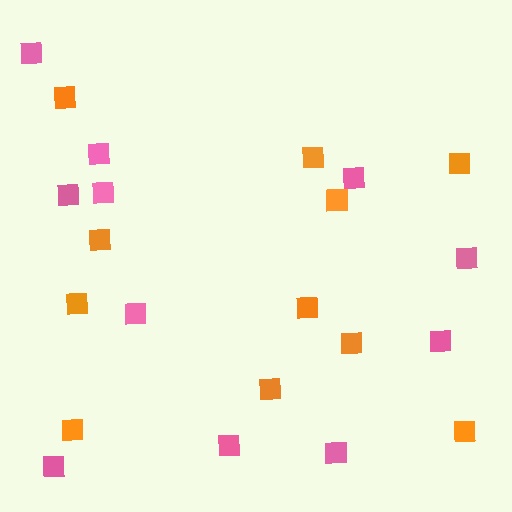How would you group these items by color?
There are 2 groups: one group of orange squares (11) and one group of pink squares (11).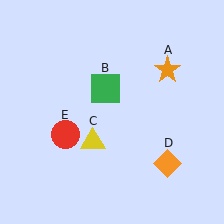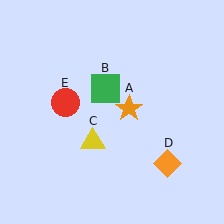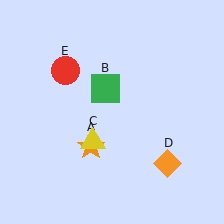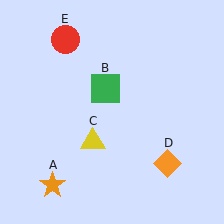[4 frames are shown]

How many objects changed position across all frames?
2 objects changed position: orange star (object A), red circle (object E).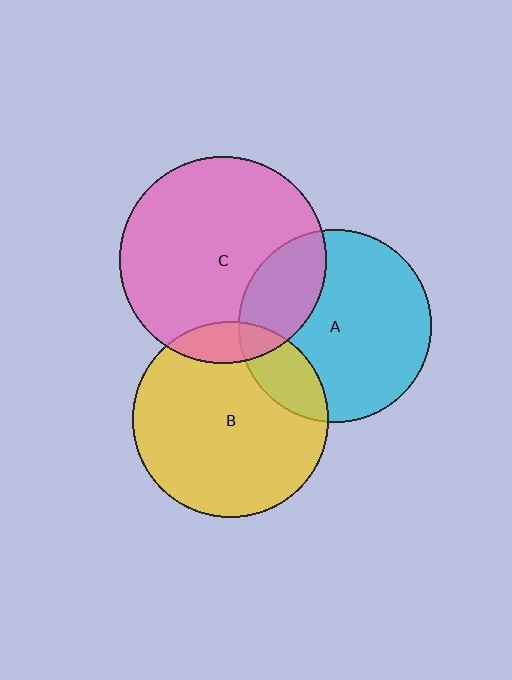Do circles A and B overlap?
Yes.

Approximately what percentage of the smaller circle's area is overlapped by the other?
Approximately 15%.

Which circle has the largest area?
Circle C (pink).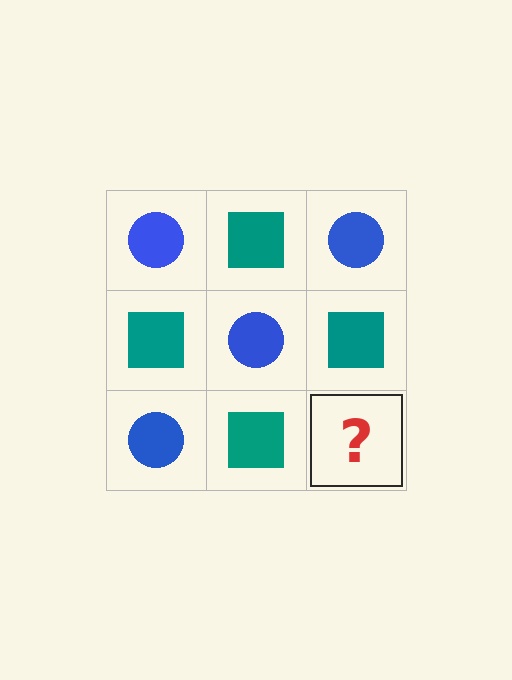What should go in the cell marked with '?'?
The missing cell should contain a blue circle.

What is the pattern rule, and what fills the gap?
The rule is that it alternates blue circle and teal square in a checkerboard pattern. The gap should be filled with a blue circle.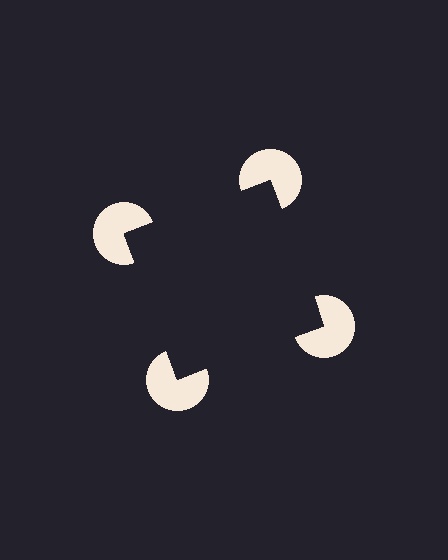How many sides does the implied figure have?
4 sides.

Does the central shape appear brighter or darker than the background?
It typically appears slightly darker than the background, even though no actual brightness change is drawn.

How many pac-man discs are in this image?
There are 4 — one at each vertex of the illusory square.